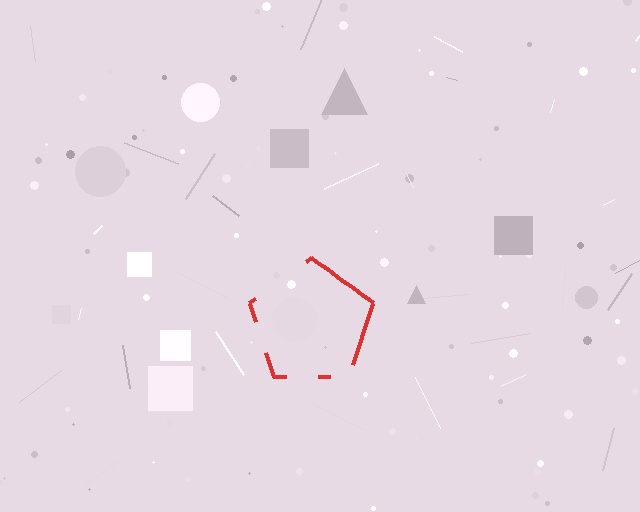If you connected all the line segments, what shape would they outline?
They would outline a pentagon.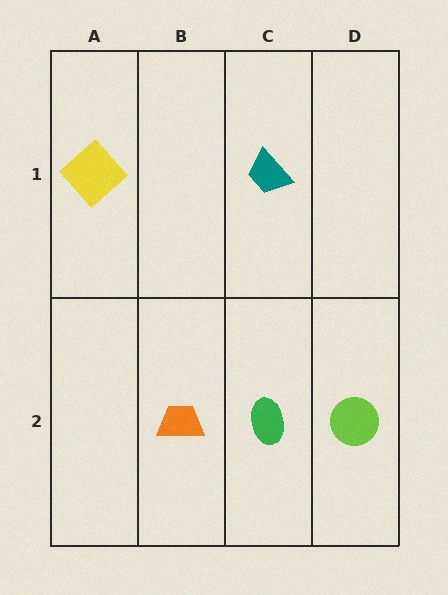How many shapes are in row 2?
3 shapes.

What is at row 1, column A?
A yellow diamond.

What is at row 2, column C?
A green ellipse.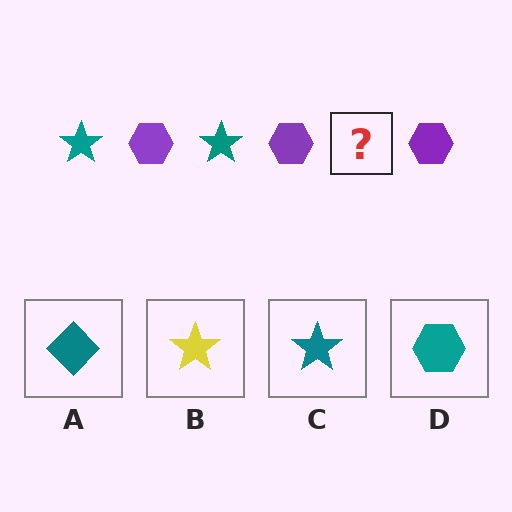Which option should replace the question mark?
Option C.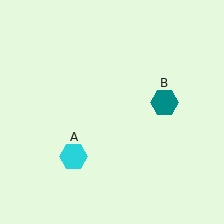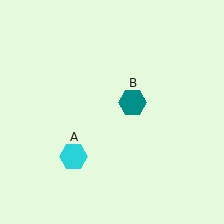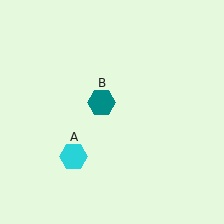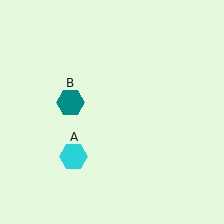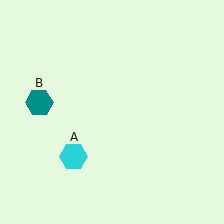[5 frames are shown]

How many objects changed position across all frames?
1 object changed position: teal hexagon (object B).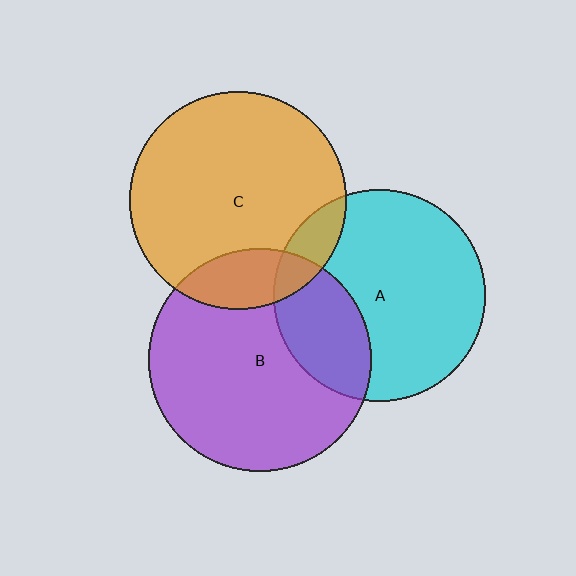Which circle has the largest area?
Circle B (purple).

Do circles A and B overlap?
Yes.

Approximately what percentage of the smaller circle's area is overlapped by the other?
Approximately 25%.